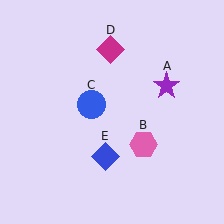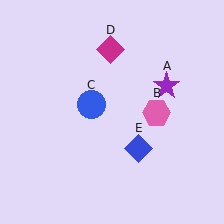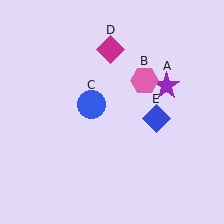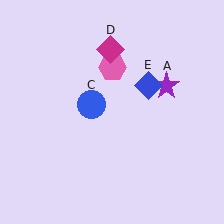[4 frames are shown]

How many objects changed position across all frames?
2 objects changed position: pink hexagon (object B), blue diamond (object E).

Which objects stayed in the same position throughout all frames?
Purple star (object A) and blue circle (object C) and magenta diamond (object D) remained stationary.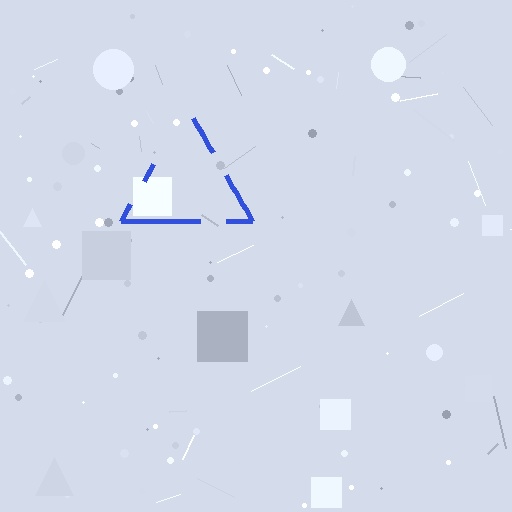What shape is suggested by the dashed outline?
The dashed outline suggests a triangle.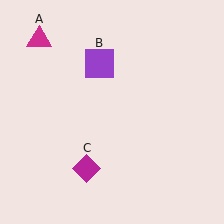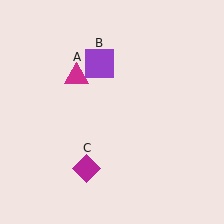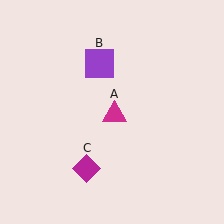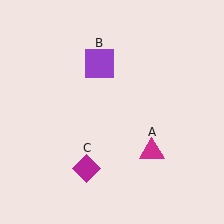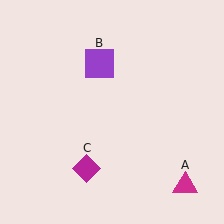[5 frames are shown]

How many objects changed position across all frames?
1 object changed position: magenta triangle (object A).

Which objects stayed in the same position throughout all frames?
Purple square (object B) and magenta diamond (object C) remained stationary.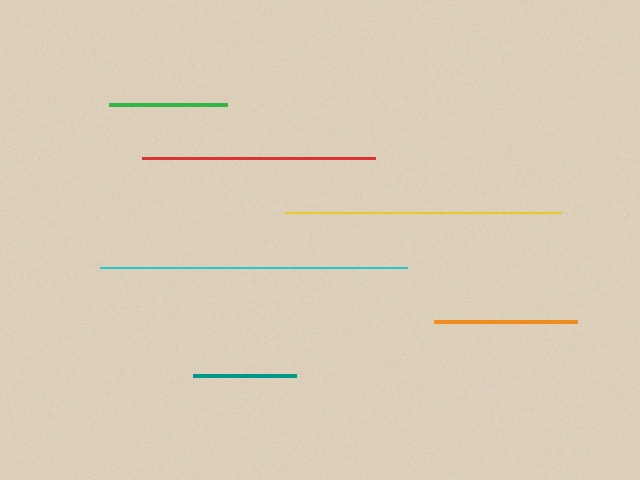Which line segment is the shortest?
The teal line is the shortest at approximately 104 pixels.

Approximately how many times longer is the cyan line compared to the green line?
The cyan line is approximately 2.6 times the length of the green line.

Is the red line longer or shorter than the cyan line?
The cyan line is longer than the red line.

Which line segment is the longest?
The cyan line is the longest at approximately 307 pixels.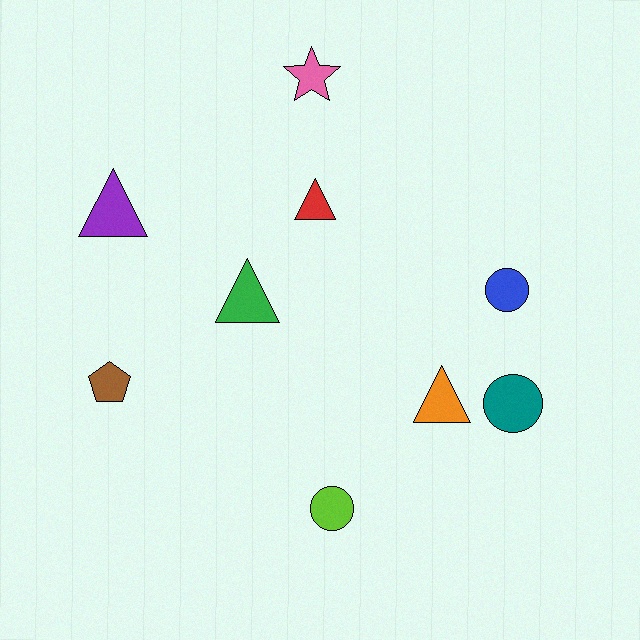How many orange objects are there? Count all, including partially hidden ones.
There is 1 orange object.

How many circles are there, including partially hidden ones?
There are 3 circles.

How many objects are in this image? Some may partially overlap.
There are 9 objects.